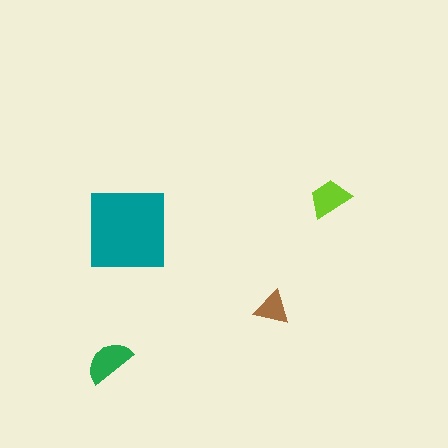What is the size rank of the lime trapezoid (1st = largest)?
3rd.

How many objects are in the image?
There are 4 objects in the image.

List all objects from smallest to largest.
The brown triangle, the lime trapezoid, the green semicircle, the teal square.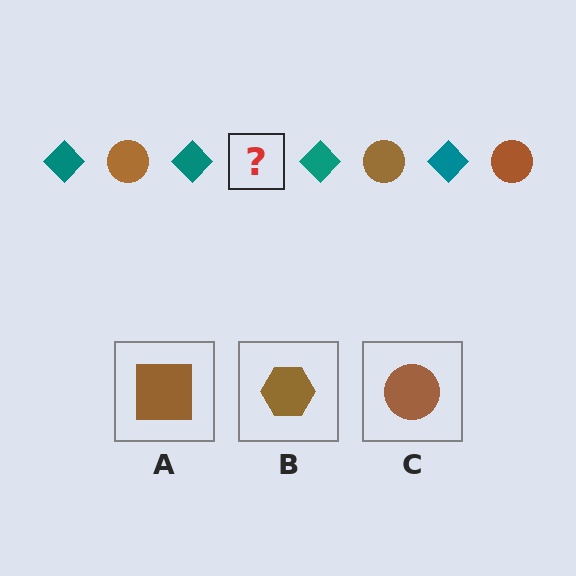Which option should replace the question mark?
Option C.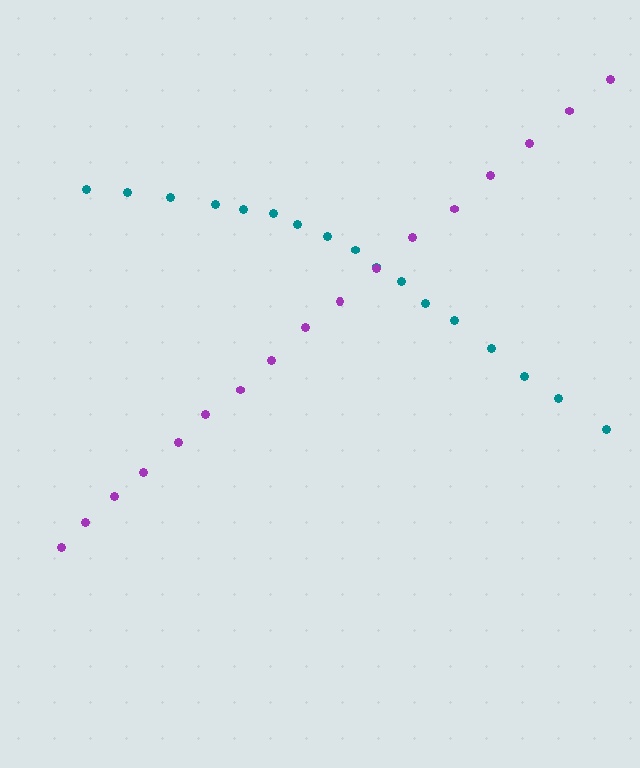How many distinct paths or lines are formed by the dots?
There are 2 distinct paths.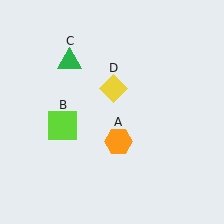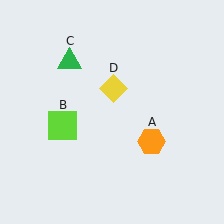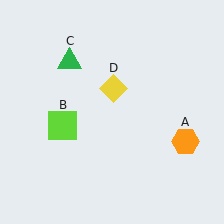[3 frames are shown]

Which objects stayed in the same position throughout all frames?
Lime square (object B) and green triangle (object C) and yellow diamond (object D) remained stationary.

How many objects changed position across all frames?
1 object changed position: orange hexagon (object A).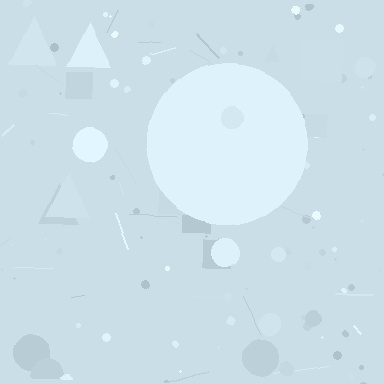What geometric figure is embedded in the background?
A circle is embedded in the background.